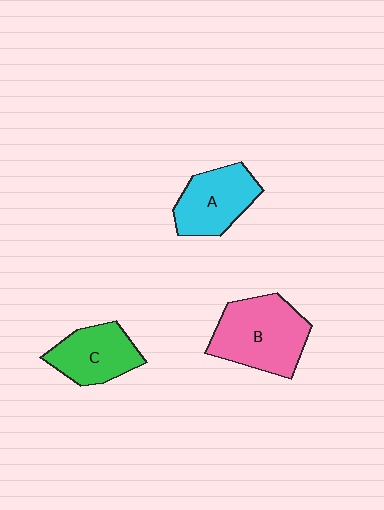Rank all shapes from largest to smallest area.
From largest to smallest: B (pink), A (cyan), C (green).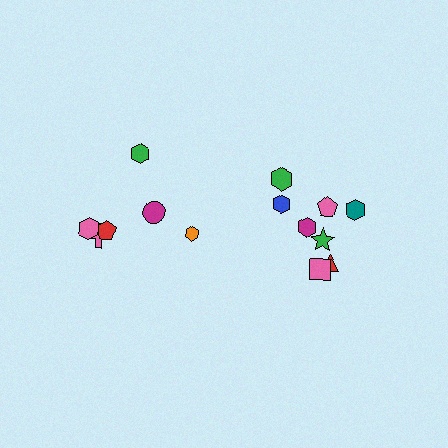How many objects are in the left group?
There are 6 objects.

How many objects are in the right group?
There are 8 objects.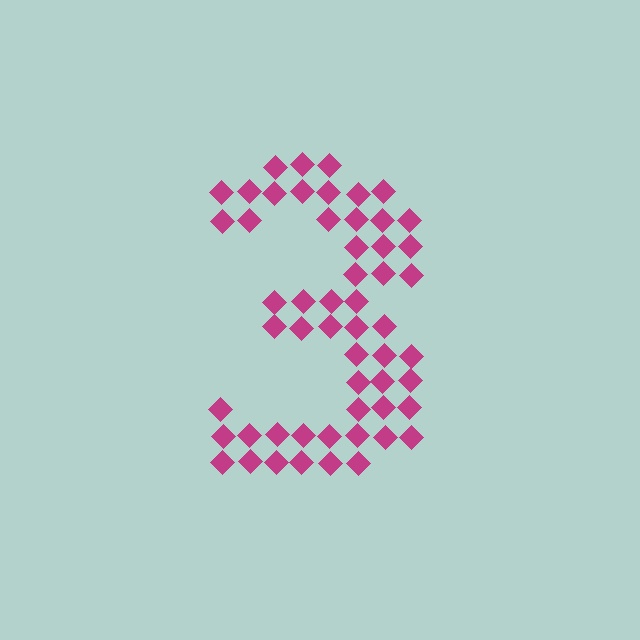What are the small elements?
The small elements are diamonds.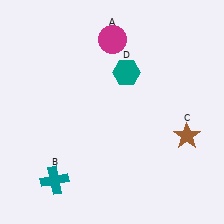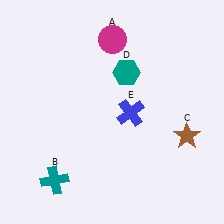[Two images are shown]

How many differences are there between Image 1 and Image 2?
There is 1 difference between the two images.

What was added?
A blue cross (E) was added in Image 2.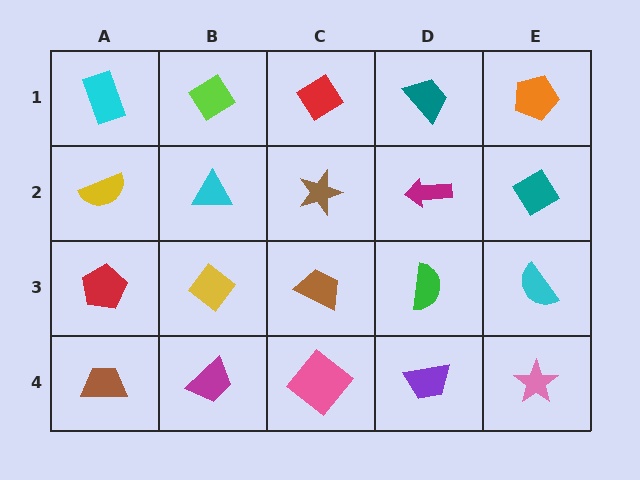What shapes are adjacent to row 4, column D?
A green semicircle (row 3, column D), a pink diamond (row 4, column C), a pink star (row 4, column E).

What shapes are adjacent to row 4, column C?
A brown trapezoid (row 3, column C), a magenta trapezoid (row 4, column B), a purple trapezoid (row 4, column D).